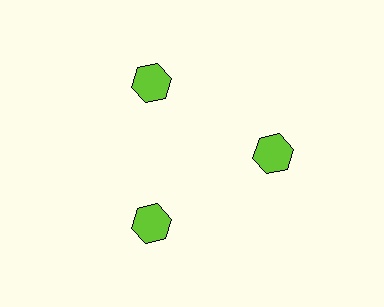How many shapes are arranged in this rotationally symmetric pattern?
There are 3 shapes, arranged in 3 groups of 1.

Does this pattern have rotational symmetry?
Yes, this pattern has 3-fold rotational symmetry. It looks the same after rotating 120 degrees around the center.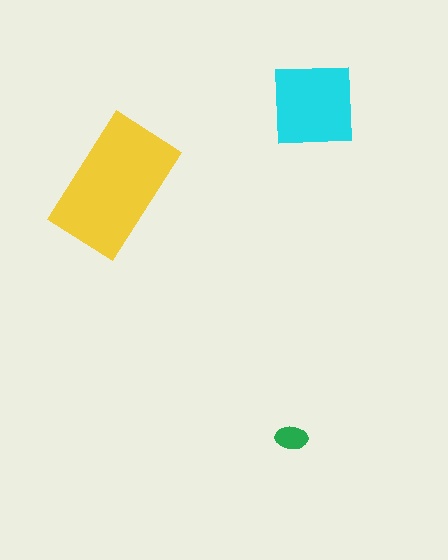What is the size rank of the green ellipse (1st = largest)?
3rd.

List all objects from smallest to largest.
The green ellipse, the cyan square, the yellow rectangle.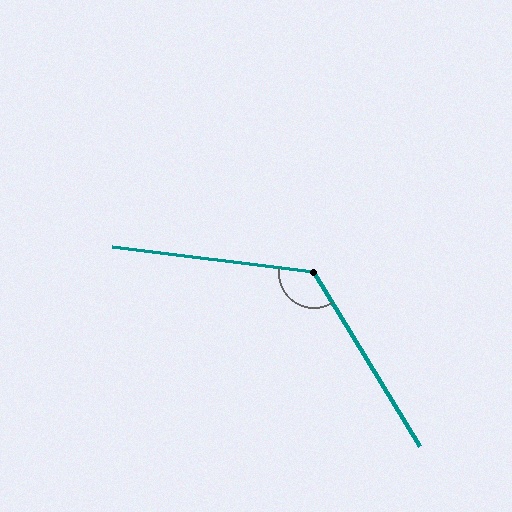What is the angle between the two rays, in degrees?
Approximately 129 degrees.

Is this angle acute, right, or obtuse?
It is obtuse.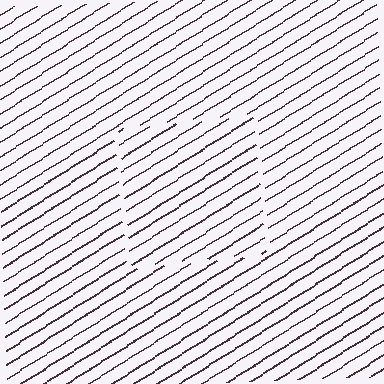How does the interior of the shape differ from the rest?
The interior of the shape contains the same grating, shifted by half a period — the contour is defined by the phase discontinuity where line-ends from the inner and outer gratings abut.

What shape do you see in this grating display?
An illusory square. The interior of the shape contains the same grating, shifted by half a period — the contour is defined by the phase discontinuity where line-ends from the inner and outer gratings abut.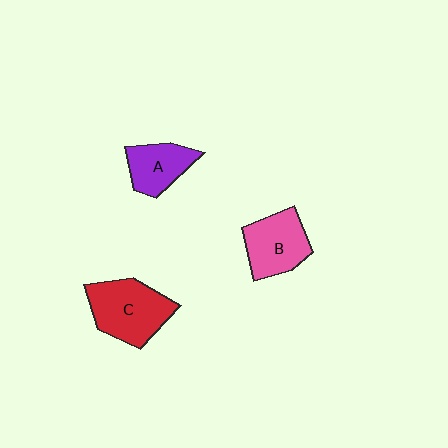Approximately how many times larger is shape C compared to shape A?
Approximately 1.5 times.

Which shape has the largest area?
Shape C (red).